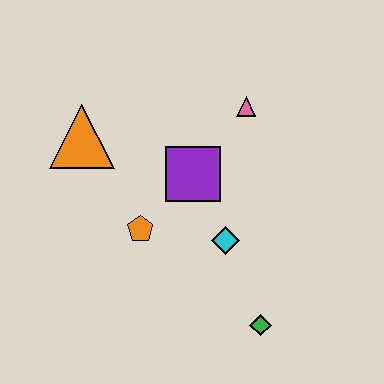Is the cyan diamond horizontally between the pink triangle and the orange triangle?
Yes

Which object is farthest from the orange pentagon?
The pink triangle is farthest from the orange pentagon.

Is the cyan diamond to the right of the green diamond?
No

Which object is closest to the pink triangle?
The purple square is closest to the pink triangle.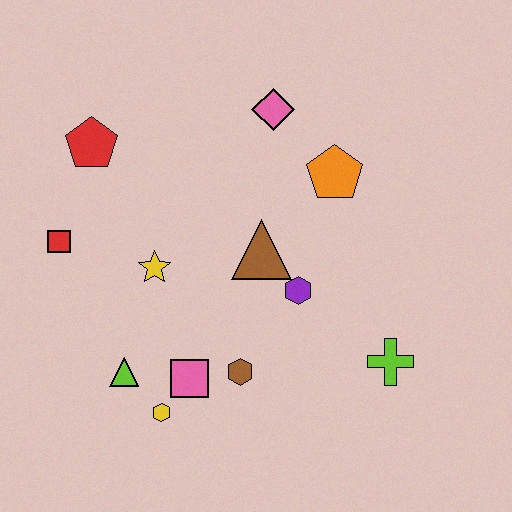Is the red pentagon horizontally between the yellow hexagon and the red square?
Yes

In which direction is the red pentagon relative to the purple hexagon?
The red pentagon is to the left of the purple hexagon.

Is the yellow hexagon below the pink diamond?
Yes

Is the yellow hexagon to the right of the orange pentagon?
No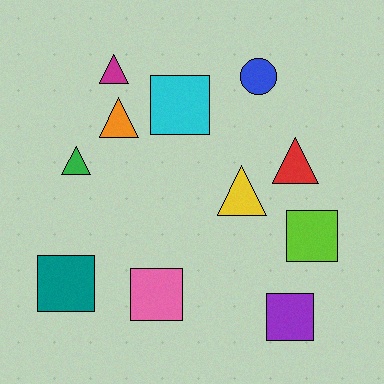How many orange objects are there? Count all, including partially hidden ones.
There is 1 orange object.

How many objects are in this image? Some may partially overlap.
There are 11 objects.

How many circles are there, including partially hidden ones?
There is 1 circle.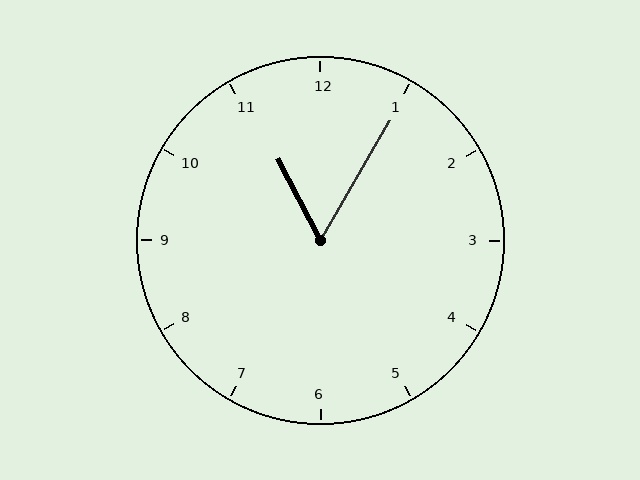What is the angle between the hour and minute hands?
Approximately 58 degrees.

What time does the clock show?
11:05.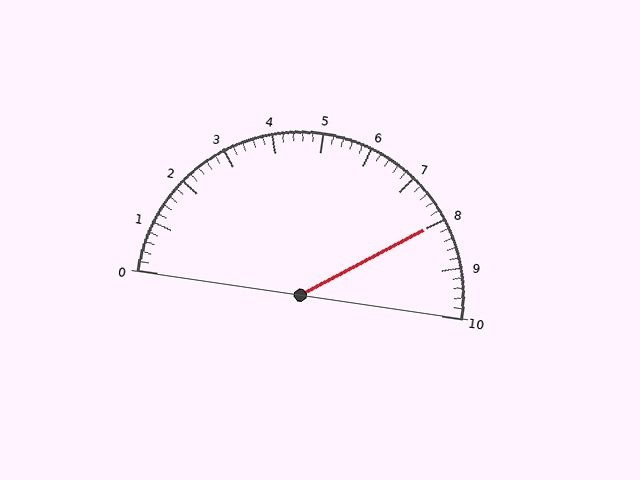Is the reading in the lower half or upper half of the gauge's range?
The reading is in the upper half of the range (0 to 10).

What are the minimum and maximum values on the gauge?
The gauge ranges from 0 to 10.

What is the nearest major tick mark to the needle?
The nearest major tick mark is 8.